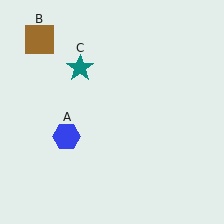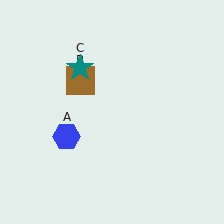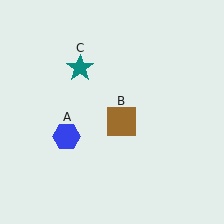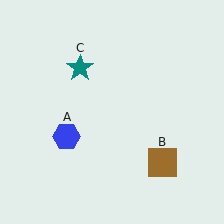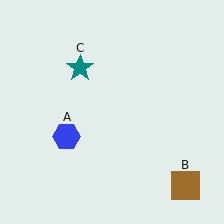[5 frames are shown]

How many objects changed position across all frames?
1 object changed position: brown square (object B).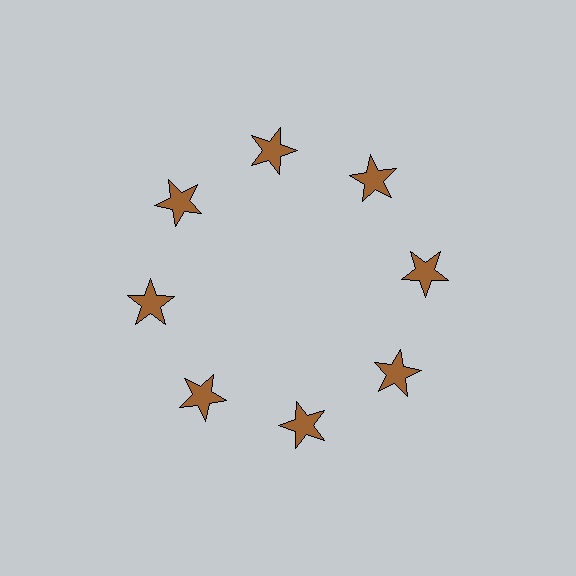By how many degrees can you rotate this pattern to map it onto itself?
The pattern maps onto itself every 45 degrees of rotation.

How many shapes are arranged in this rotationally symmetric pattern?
There are 8 shapes, arranged in 8 groups of 1.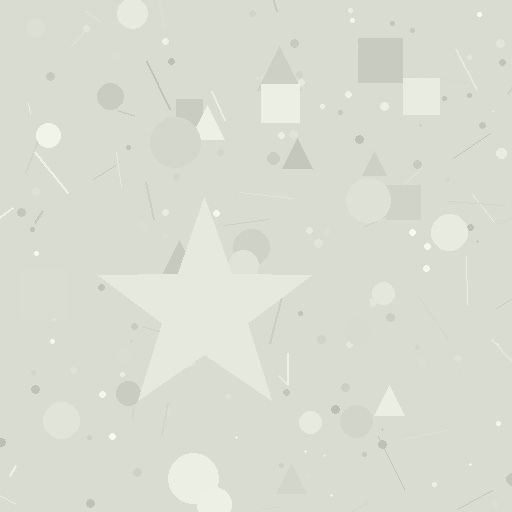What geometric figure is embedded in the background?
A star is embedded in the background.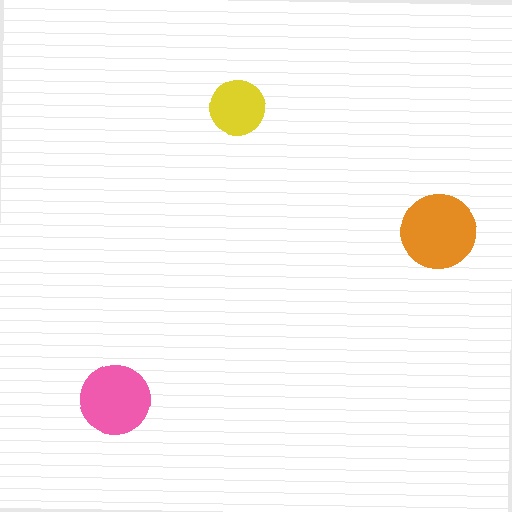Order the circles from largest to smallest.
the orange one, the pink one, the yellow one.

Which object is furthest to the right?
The orange circle is rightmost.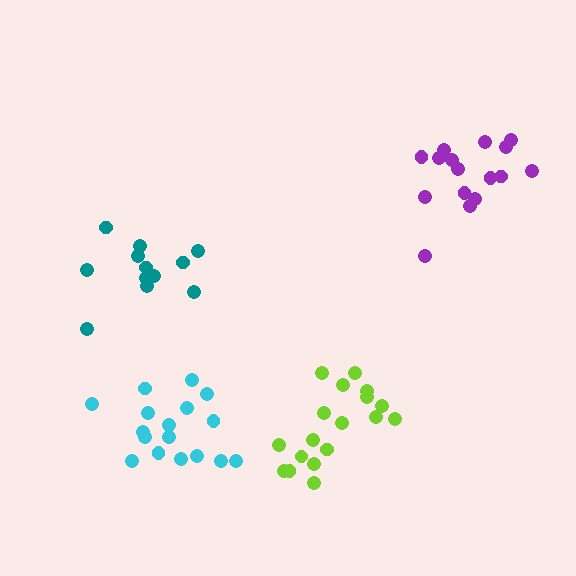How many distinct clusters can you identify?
There are 4 distinct clusters.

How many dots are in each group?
Group 1: 16 dots, Group 2: 17 dots, Group 3: 12 dots, Group 4: 18 dots (63 total).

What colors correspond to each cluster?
The clusters are colored: purple, cyan, teal, lime.